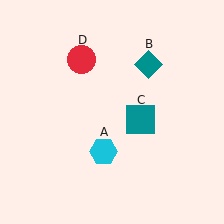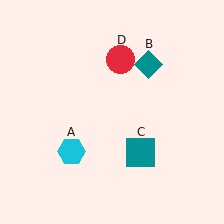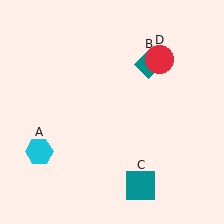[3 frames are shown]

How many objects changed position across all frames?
3 objects changed position: cyan hexagon (object A), teal square (object C), red circle (object D).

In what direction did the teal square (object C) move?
The teal square (object C) moved down.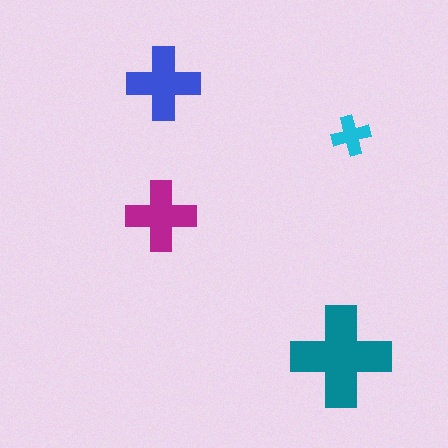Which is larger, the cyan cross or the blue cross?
The blue one.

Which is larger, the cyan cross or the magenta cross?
The magenta one.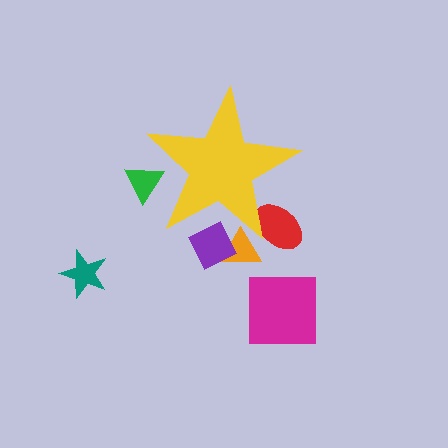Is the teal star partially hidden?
No, the teal star is fully visible.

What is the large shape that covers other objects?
A yellow star.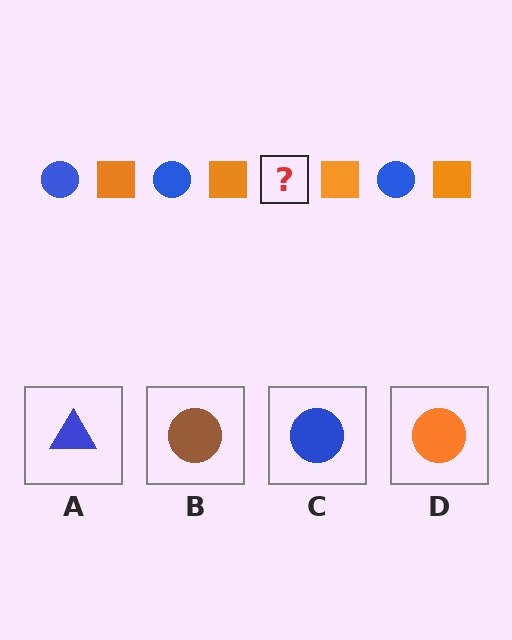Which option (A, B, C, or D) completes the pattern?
C.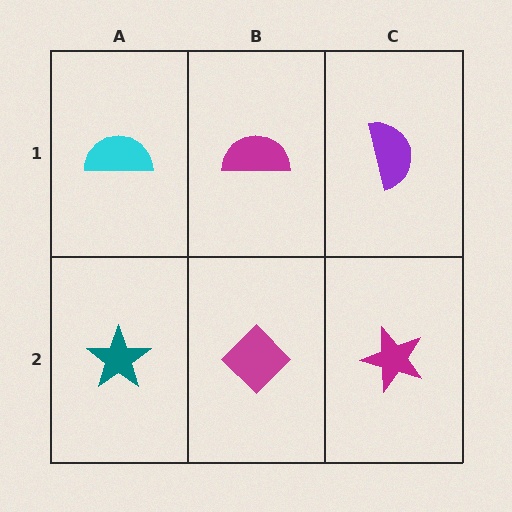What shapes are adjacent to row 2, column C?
A purple semicircle (row 1, column C), a magenta diamond (row 2, column B).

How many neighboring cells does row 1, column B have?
3.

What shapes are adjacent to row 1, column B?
A magenta diamond (row 2, column B), a cyan semicircle (row 1, column A), a purple semicircle (row 1, column C).